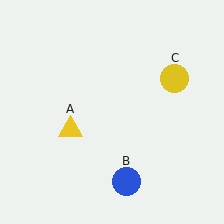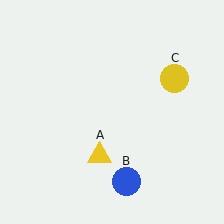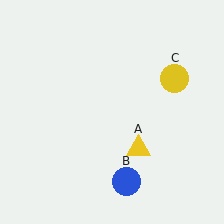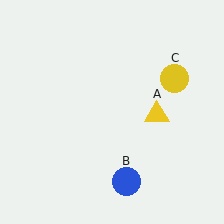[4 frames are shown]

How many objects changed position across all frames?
1 object changed position: yellow triangle (object A).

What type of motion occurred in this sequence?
The yellow triangle (object A) rotated counterclockwise around the center of the scene.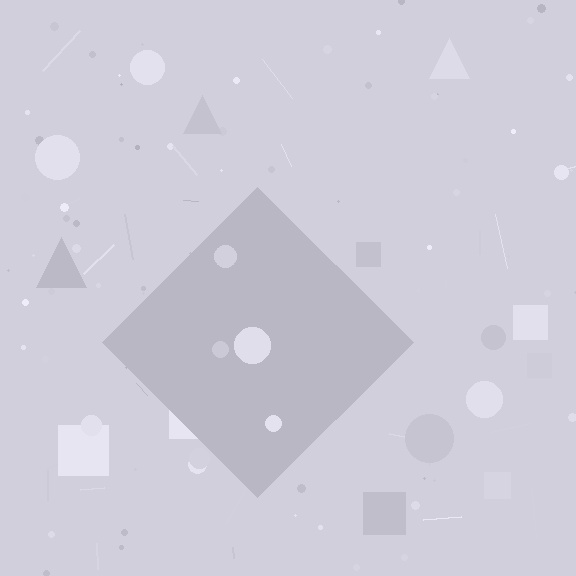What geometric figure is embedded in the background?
A diamond is embedded in the background.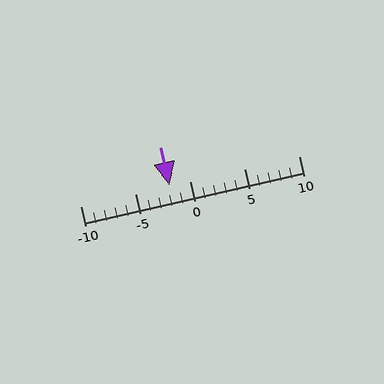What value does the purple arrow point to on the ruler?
The purple arrow points to approximately -2.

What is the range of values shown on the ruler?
The ruler shows values from -10 to 10.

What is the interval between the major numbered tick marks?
The major tick marks are spaced 5 units apart.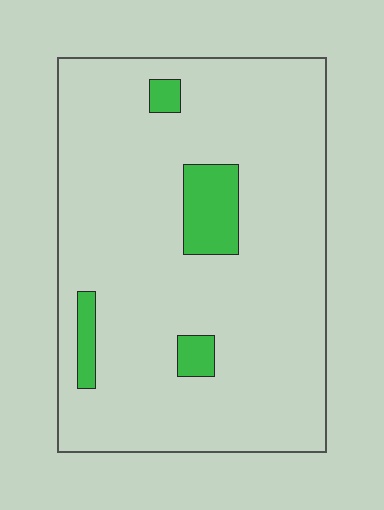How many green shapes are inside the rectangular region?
4.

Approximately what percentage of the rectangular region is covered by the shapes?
Approximately 10%.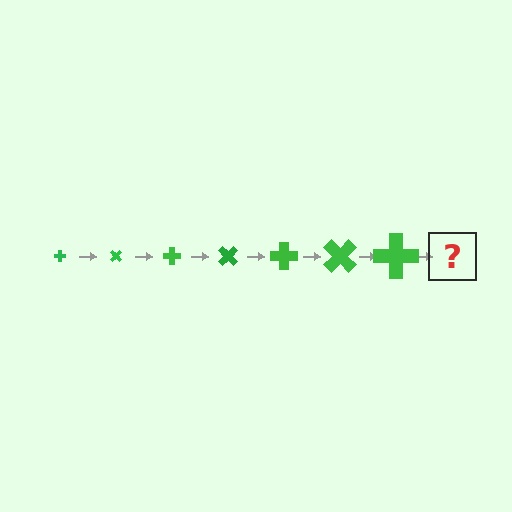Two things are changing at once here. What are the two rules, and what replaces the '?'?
The two rules are that the cross grows larger each step and it rotates 45 degrees each step. The '?' should be a cross, larger than the previous one and rotated 315 degrees from the start.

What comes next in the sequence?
The next element should be a cross, larger than the previous one and rotated 315 degrees from the start.